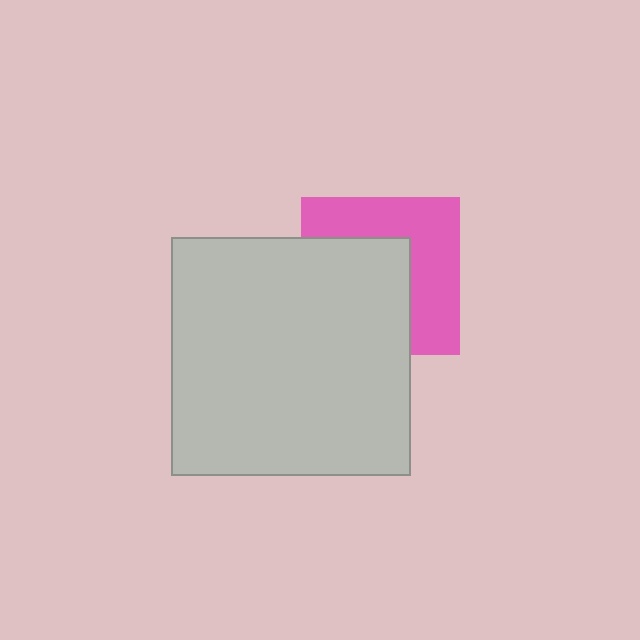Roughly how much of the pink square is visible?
About half of it is visible (roughly 48%).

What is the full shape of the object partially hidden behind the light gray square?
The partially hidden object is a pink square.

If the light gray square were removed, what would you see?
You would see the complete pink square.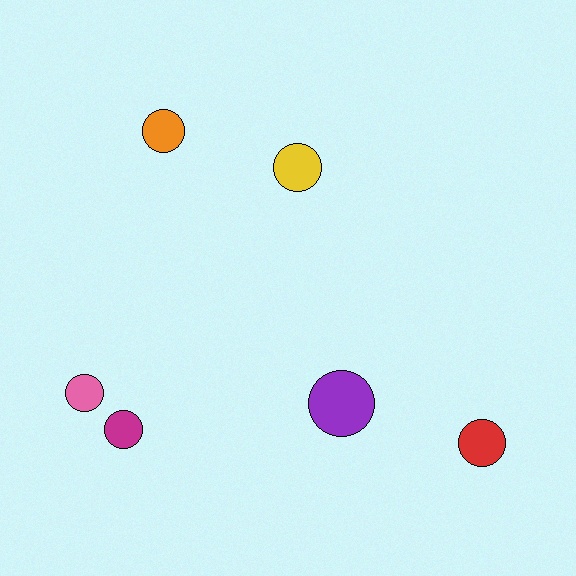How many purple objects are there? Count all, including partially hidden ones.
There is 1 purple object.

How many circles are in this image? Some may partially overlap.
There are 6 circles.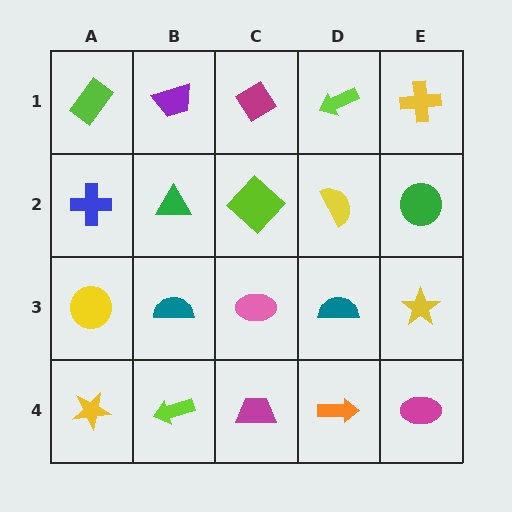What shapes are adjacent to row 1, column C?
A lime diamond (row 2, column C), a purple trapezoid (row 1, column B), a lime arrow (row 1, column D).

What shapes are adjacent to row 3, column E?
A green circle (row 2, column E), a magenta ellipse (row 4, column E), a teal semicircle (row 3, column D).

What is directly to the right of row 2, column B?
A lime diamond.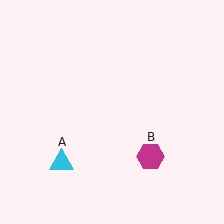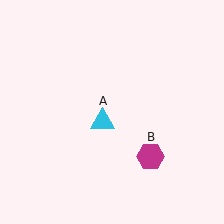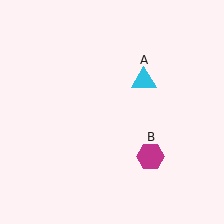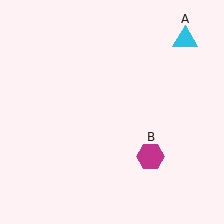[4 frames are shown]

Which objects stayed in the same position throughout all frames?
Magenta hexagon (object B) remained stationary.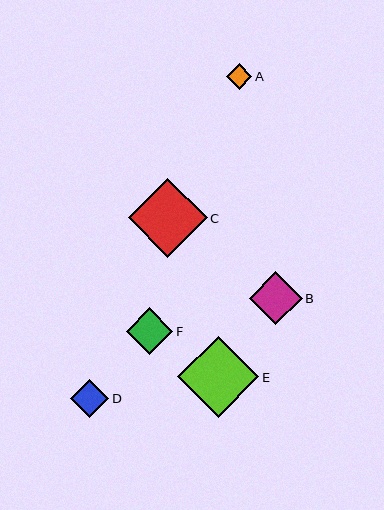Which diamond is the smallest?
Diamond A is the smallest with a size of approximately 26 pixels.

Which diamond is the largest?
Diamond E is the largest with a size of approximately 81 pixels.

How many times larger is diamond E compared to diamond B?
Diamond E is approximately 1.5 times the size of diamond B.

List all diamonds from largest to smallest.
From largest to smallest: E, C, B, F, D, A.